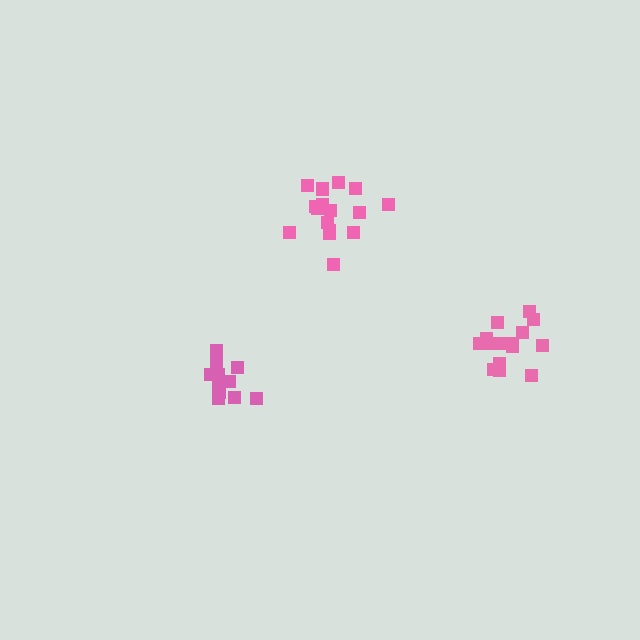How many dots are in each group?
Group 1: 16 dots, Group 2: 15 dots, Group 3: 11 dots (42 total).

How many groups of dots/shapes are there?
There are 3 groups.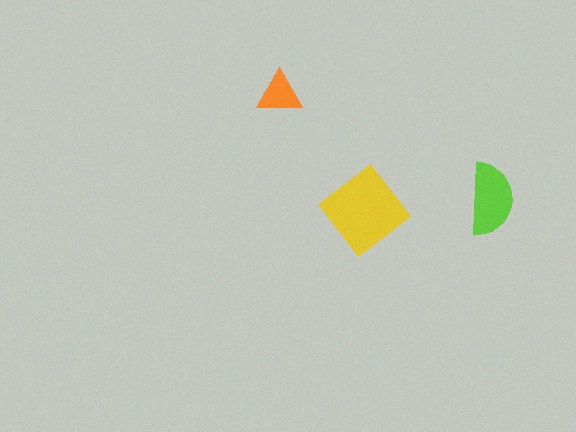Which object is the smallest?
The orange triangle.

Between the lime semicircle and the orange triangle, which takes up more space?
The lime semicircle.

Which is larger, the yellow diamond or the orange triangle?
The yellow diamond.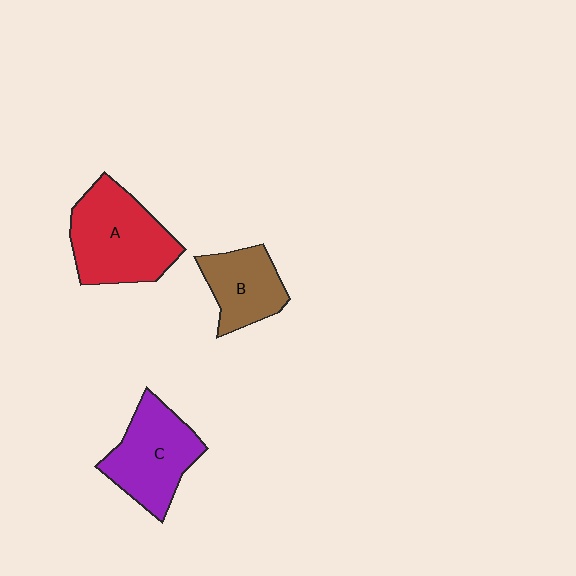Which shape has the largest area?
Shape A (red).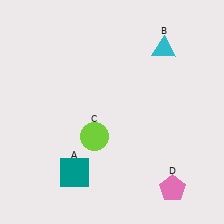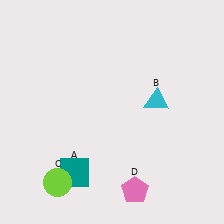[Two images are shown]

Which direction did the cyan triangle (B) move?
The cyan triangle (B) moved down.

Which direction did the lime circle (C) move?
The lime circle (C) moved down.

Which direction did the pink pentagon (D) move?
The pink pentagon (D) moved left.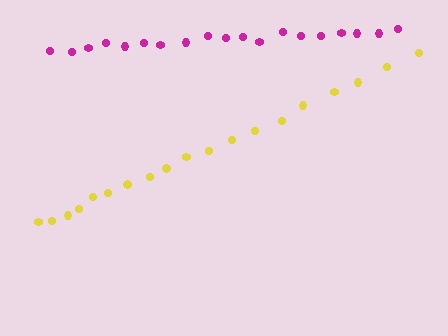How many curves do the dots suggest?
There are 2 distinct paths.